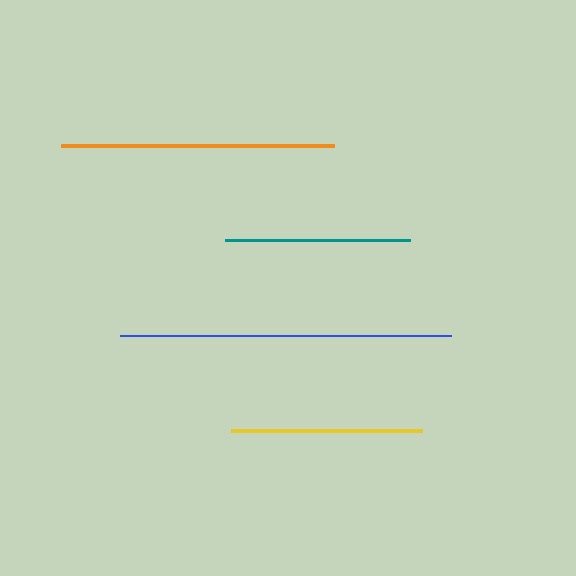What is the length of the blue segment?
The blue segment is approximately 331 pixels long.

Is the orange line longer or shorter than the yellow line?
The orange line is longer than the yellow line.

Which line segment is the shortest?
The teal line is the shortest at approximately 185 pixels.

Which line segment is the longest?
The blue line is the longest at approximately 331 pixels.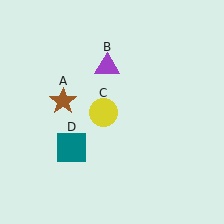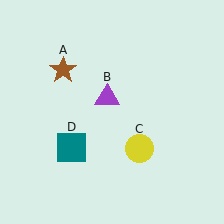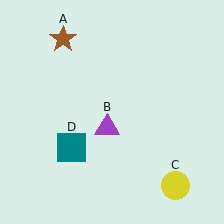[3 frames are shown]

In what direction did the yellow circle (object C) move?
The yellow circle (object C) moved down and to the right.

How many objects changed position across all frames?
3 objects changed position: brown star (object A), purple triangle (object B), yellow circle (object C).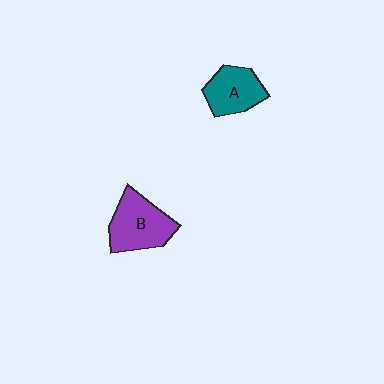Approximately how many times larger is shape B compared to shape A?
Approximately 1.3 times.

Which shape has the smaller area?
Shape A (teal).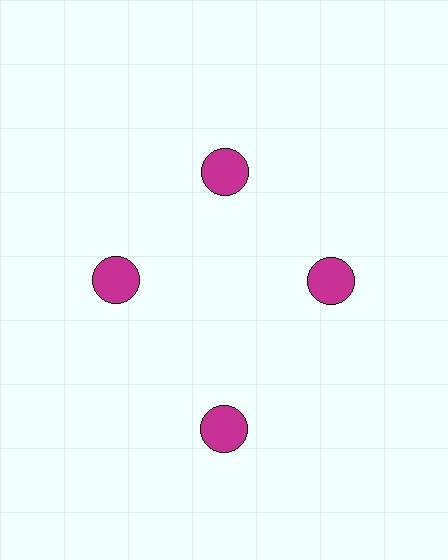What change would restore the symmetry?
The symmetry would be restored by moving it inward, back onto the ring so that all 4 circles sit at equal angles and equal distance from the center.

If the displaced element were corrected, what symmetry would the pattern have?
It would have 4-fold rotational symmetry — the pattern would map onto itself every 90 degrees.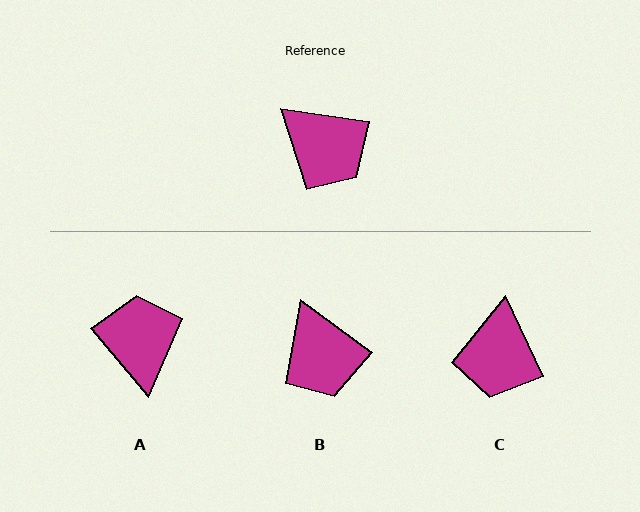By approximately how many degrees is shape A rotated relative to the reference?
Approximately 139 degrees counter-clockwise.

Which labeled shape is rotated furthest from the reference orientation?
A, about 139 degrees away.